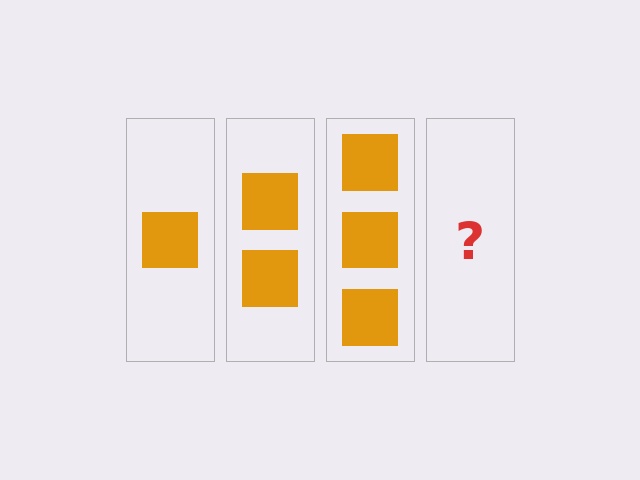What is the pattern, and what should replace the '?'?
The pattern is that each step adds one more square. The '?' should be 4 squares.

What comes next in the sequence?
The next element should be 4 squares.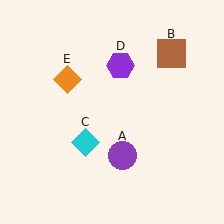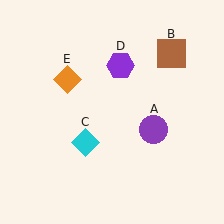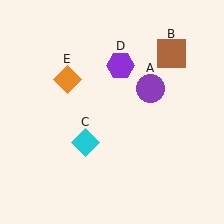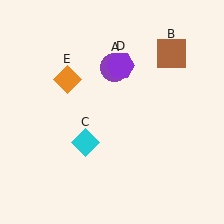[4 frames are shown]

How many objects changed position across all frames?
1 object changed position: purple circle (object A).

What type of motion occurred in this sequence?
The purple circle (object A) rotated counterclockwise around the center of the scene.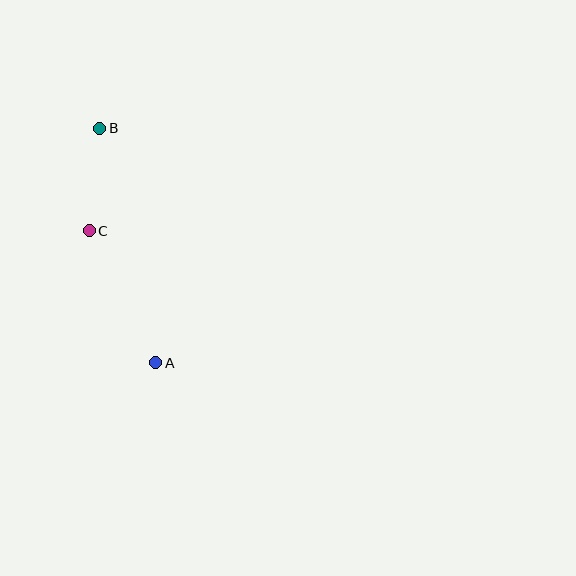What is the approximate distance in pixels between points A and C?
The distance between A and C is approximately 148 pixels.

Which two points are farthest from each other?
Points A and B are farthest from each other.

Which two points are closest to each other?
Points B and C are closest to each other.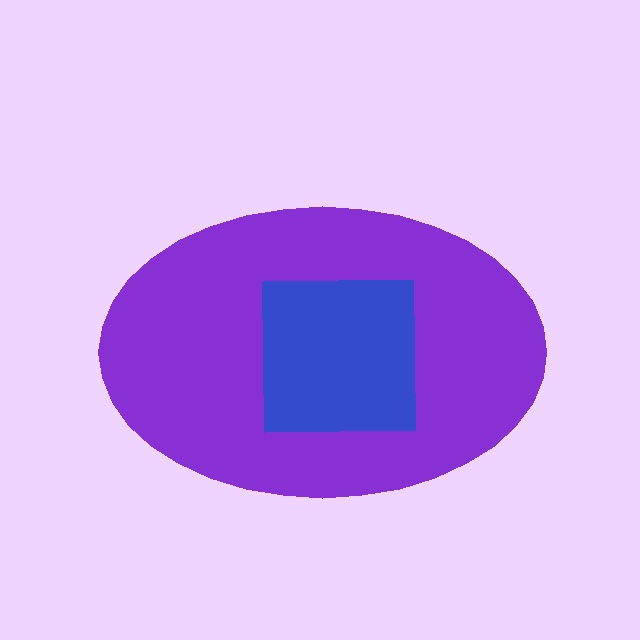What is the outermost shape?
The purple ellipse.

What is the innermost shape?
The blue square.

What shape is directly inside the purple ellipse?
The blue square.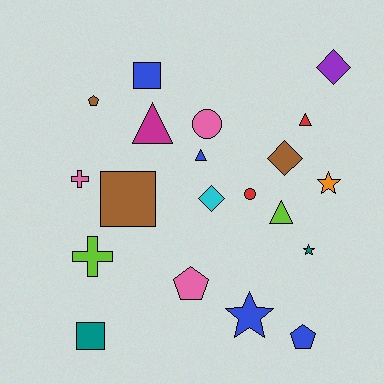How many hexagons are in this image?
There are no hexagons.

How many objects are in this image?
There are 20 objects.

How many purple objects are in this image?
There is 1 purple object.